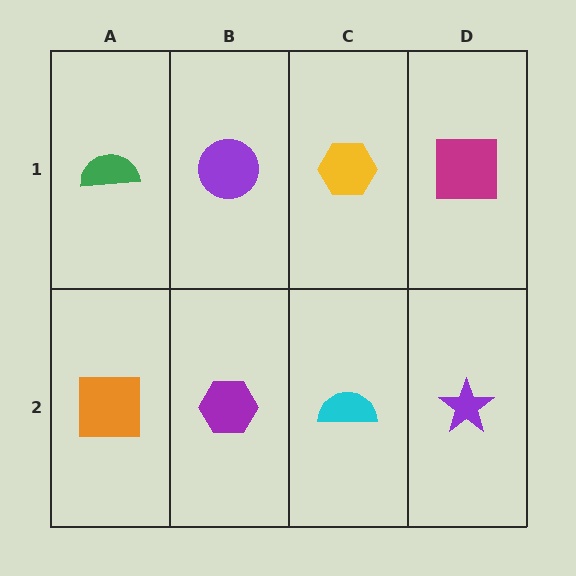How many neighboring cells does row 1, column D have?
2.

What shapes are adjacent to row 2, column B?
A purple circle (row 1, column B), an orange square (row 2, column A), a cyan semicircle (row 2, column C).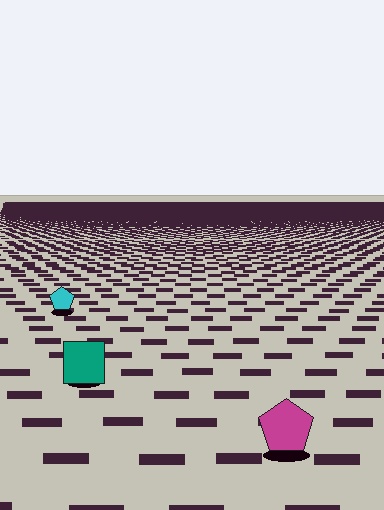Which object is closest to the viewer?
The magenta pentagon is closest. The texture marks near it are larger and more spread out.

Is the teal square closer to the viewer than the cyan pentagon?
Yes. The teal square is closer — you can tell from the texture gradient: the ground texture is coarser near it.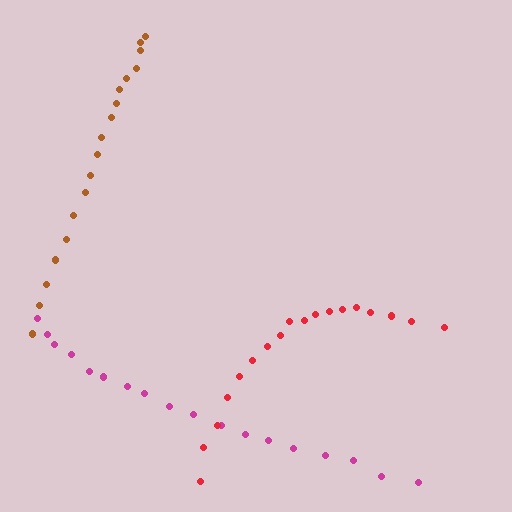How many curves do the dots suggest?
There are 3 distinct paths.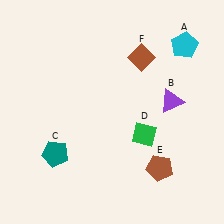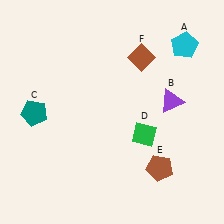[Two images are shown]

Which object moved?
The teal pentagon (C) moved up.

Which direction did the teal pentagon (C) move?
The teal pentagon (C) moved up.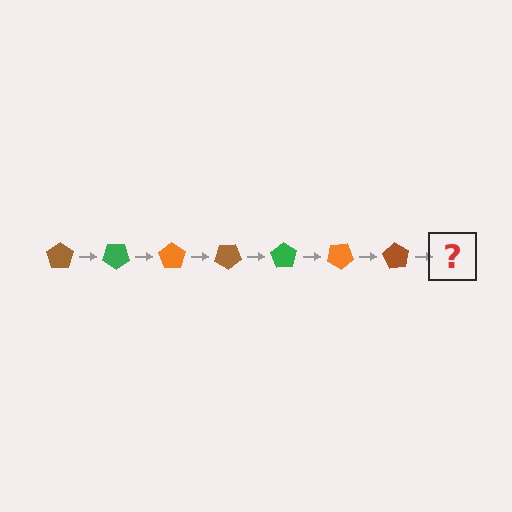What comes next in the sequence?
The next element should be a green pentagon, rotated 245 degrees from the start.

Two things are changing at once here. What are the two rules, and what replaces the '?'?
The two rules are that it rotates 35 degrees each step and the color cycles through brown, green, and orange. The '?' should be a green pentagon, rotated 245 degrees from the start.